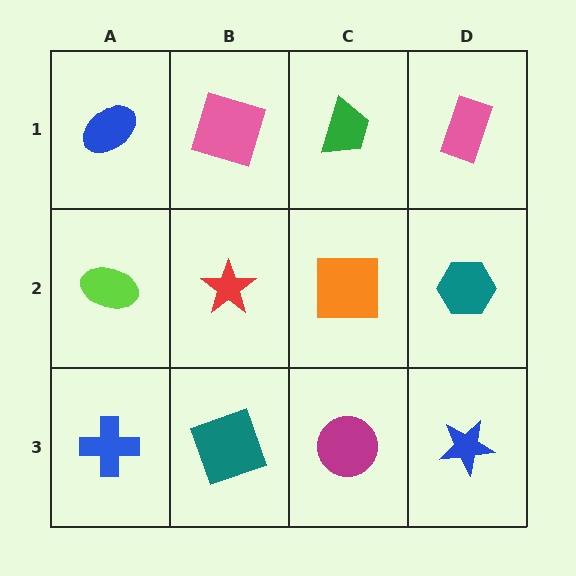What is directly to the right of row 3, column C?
A blue star.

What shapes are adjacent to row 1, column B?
A red star (row 2, column B), a blue ellipse (row 1, column A), a green trapezoid (row 1, column C).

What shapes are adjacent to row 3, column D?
A teal hexagon (row 2, column D), a magenta circle (row 3, column C).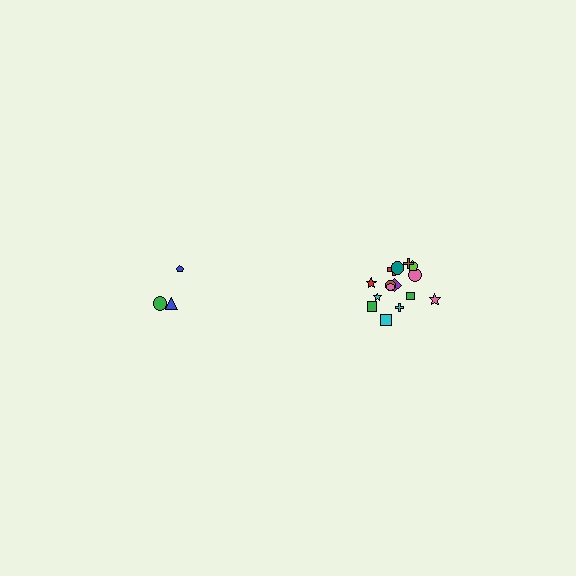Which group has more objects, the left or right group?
The right group.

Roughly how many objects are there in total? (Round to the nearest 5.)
Roughly 20 objects in total.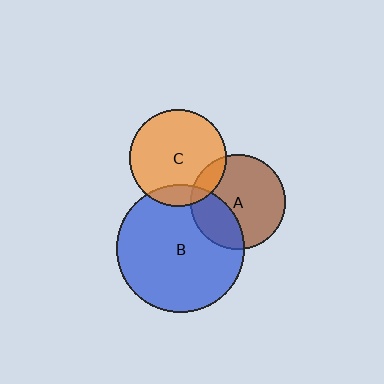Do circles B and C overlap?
Yes.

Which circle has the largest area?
Circle B (blue).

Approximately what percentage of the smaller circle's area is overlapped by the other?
Approximately 15%.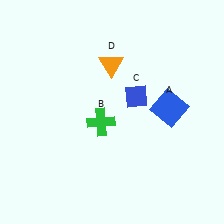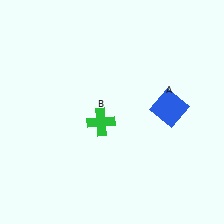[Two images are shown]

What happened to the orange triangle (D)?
The orange triangle (D) was removed in Image 2. It was in the top-left area of Image 1.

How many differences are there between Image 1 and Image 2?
There are 2 differences between the two images.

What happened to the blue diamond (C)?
The blue diamond (C) was removed in Image 2. It was in the top-right area of Image 1.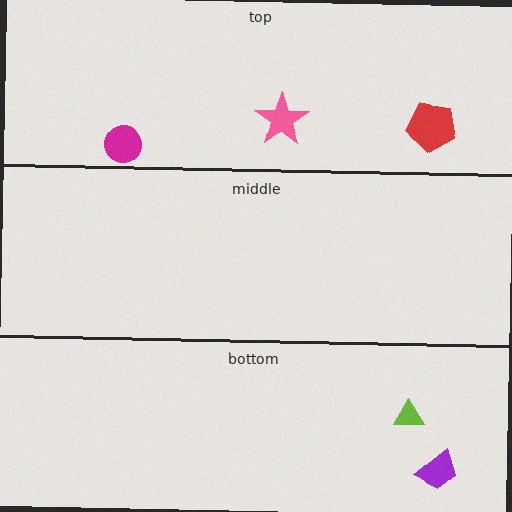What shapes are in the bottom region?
The lime triangle, the purple trapezoid.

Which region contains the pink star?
The top region.